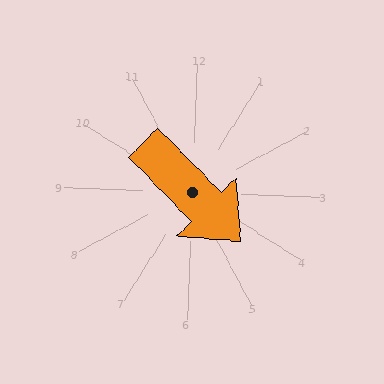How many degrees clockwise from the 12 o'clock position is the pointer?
Approximately 133 degrees.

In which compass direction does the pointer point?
Southeast.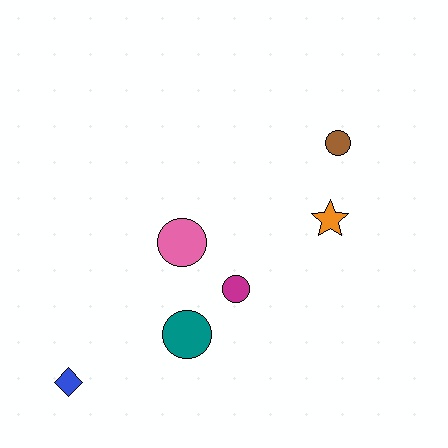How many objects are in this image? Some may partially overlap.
There are 6 objects.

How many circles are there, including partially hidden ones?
There are 4 circles.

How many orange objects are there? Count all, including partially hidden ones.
There is 1 orange object.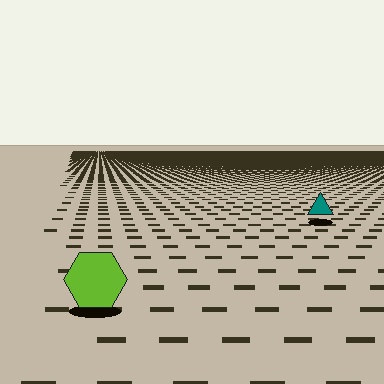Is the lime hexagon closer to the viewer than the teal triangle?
Yes. The lime hexagon is closer — you can tell from the texture gradient: the ground texture is coarser near it.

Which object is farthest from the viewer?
The teal triangle is farthest from the viewer. It appears smaller and the ground texture around it is denser.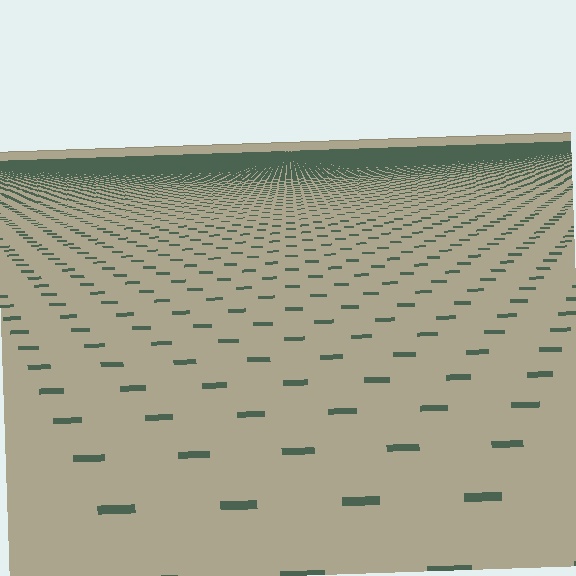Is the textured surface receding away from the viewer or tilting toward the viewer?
The surface is receding away from the viewer. Texture elements get smaller and denser toward the top.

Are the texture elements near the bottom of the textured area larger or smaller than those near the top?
Larger. Near the bottom, elements are closer to the viewer and appear at a bigger on-screen size.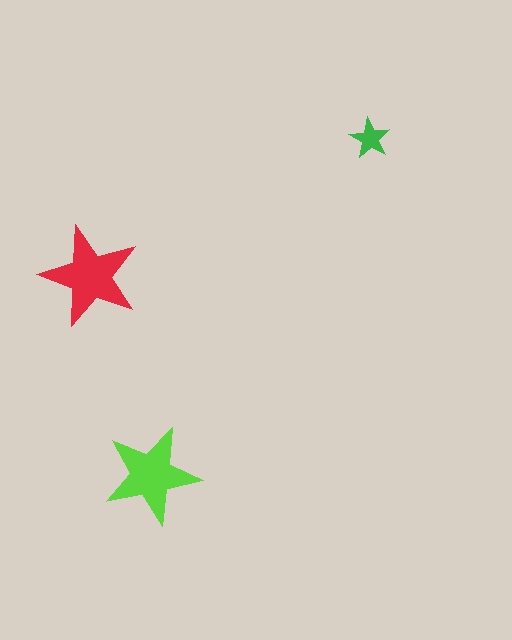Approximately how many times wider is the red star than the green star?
About 2.5 times wider.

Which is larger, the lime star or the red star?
The red one.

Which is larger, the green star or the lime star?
The lime one.